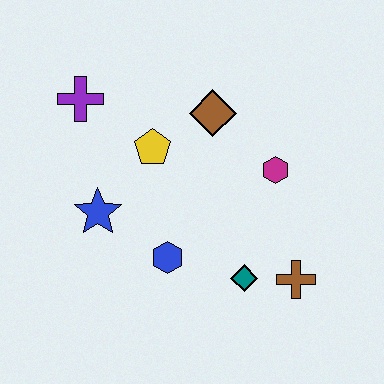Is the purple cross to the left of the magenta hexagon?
Yes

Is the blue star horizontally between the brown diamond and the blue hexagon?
No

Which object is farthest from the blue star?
The brown cross is farthest from the blue star.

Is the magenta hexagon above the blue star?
Yes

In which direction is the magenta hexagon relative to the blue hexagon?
The magenta hexagon is to the right of the blue hexagon.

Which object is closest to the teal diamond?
The brown cross is closest to the teal diamond.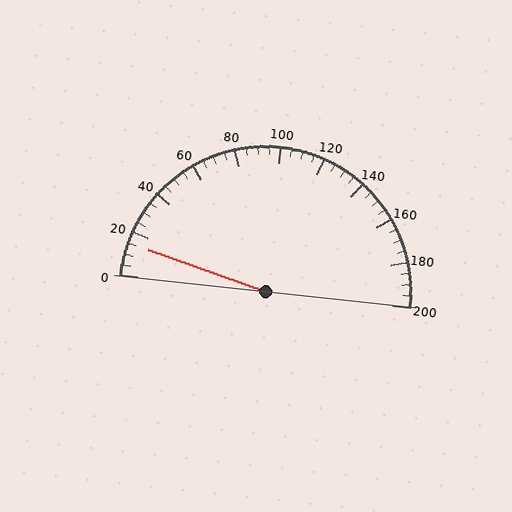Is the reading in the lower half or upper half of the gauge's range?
The reading is in the lower half of the range (0 to 200).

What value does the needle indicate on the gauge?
The needle indicates approximately 15.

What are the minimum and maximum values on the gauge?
The gauge ranges from 0 to 200.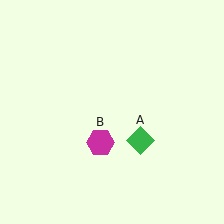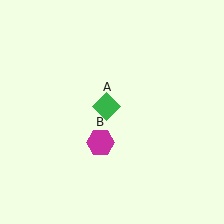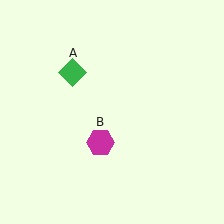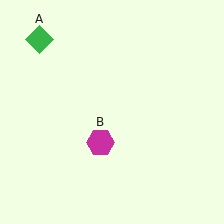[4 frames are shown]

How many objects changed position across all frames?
1 object changed position: green diamond (object A).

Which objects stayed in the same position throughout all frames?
Magenta hexagon (object B) remained stationary.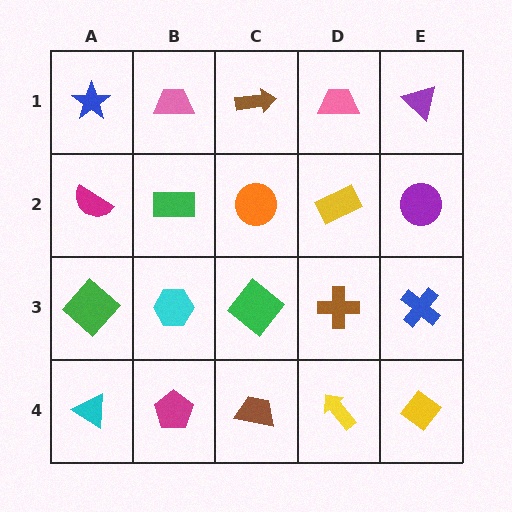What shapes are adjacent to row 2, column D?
A pink trapezoid (row 1, column D), a brown cross (row 3, column D), an orange circle (row 2, column C), a purple circle (row 2, column E).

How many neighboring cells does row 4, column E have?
2.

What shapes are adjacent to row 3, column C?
An orange circle (row 2, column C), a brown trapezoid (row 4, column C), a cyan hexagon (row 3, column B), a brown cross (row 3, column D).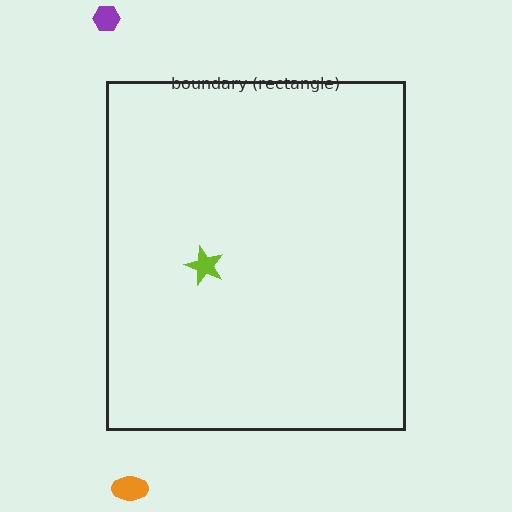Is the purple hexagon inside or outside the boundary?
Outside.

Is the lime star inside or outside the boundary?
Inside.